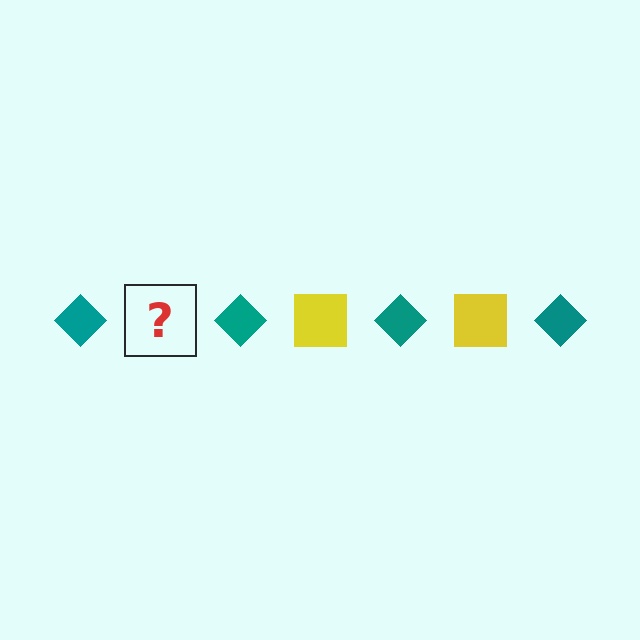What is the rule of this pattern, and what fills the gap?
The rule is that the pattern alternates between teal diamond and yellow square. The gap should be filled with a yellow square.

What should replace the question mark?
The question mark should be replaced with a yellow square.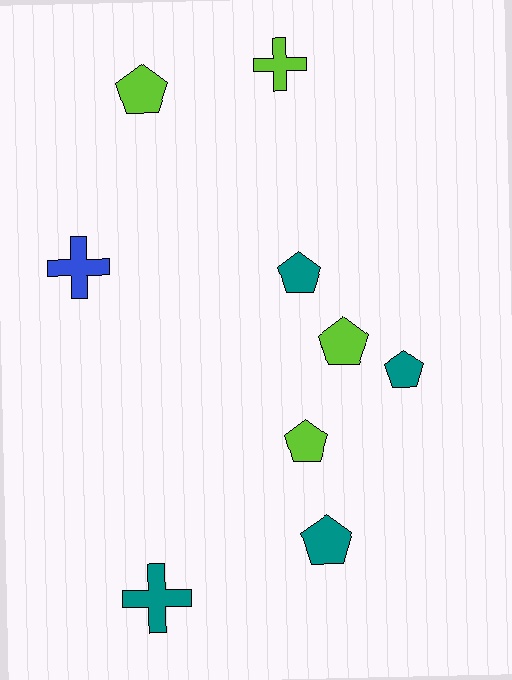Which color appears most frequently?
Teal, with 4 objects.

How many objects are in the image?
There are 9 objects.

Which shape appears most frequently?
Pentagon, with 6 objects.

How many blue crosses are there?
There is 1 blue cross.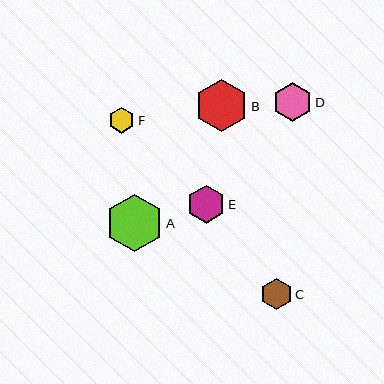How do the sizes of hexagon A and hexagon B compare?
Hexagon A and hexagon B are approximately the same size.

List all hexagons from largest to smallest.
From largest to smallest: A, B, D, E, C, F.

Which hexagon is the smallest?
Hexagon F is the smallest with a size of approximately 26 pixels.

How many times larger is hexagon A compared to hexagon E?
Hexagon A is approximately 1.5 times the size of hexagon E.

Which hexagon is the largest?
Hexagon A is the largest with a size of approximately 57 pixels.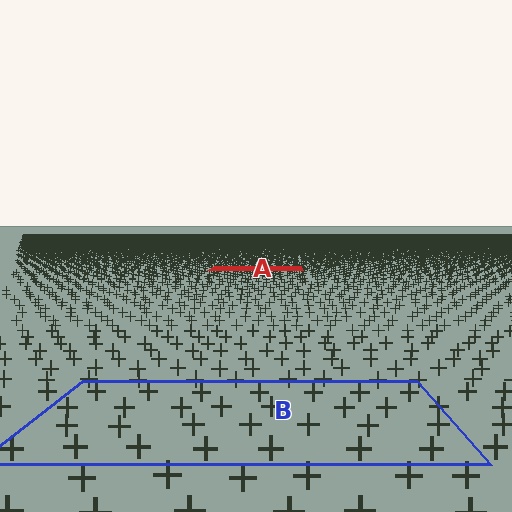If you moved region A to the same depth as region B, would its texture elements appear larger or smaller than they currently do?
They would appear larger. At a closer depth, the same texture elements are projected at a bigger on-screen size.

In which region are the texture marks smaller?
The texture marks are smaller in region A, because it is farther away.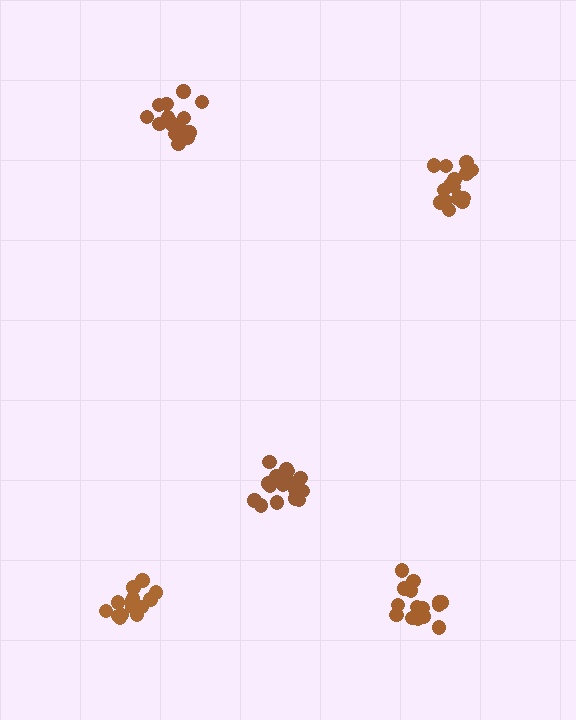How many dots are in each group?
Group 1: 16 dots, Group 2: 17 dots, Group 3: 15 dots, Group 4: 18 dots, Group 5: 17 dots (83 total).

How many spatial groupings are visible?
There are 5 spatial groupings.